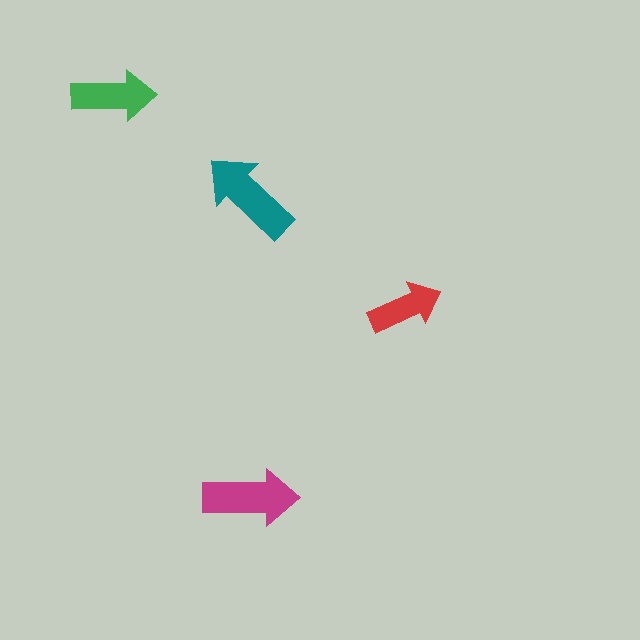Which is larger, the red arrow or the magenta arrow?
The magenta one.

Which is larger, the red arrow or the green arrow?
The green one.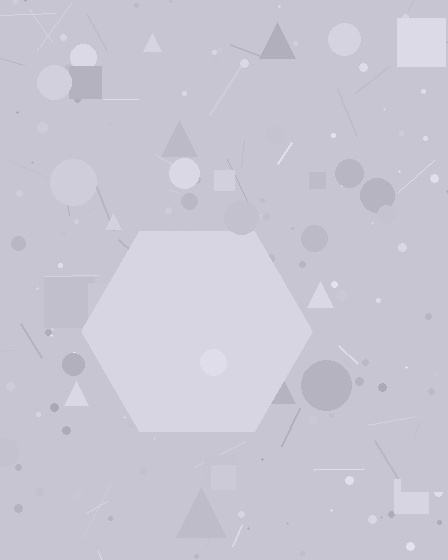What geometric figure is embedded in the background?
A hexagon is embedded in the background.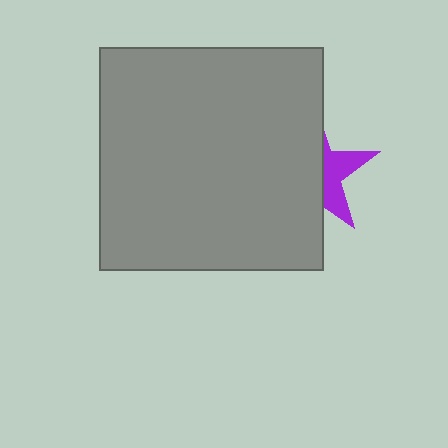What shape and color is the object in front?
The object in front is a gray square.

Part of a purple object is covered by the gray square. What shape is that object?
It is a star.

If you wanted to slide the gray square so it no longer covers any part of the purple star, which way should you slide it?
Slide it left — that is the most direct way to separate the two shapes.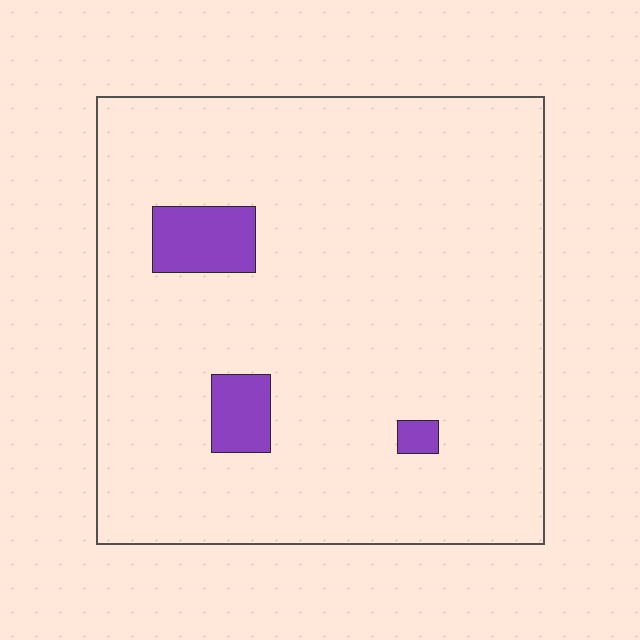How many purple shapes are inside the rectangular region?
3.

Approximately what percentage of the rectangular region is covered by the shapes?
Approximately 5%.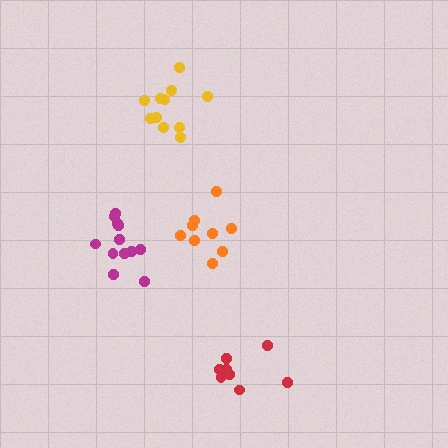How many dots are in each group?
Group 1: 9 dots, Group 2: 8 dots, Group 3: 11 dots, Group 4: 12 dots (40 total).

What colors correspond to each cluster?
The clusters are colored: orange, red, yellow, magenta.